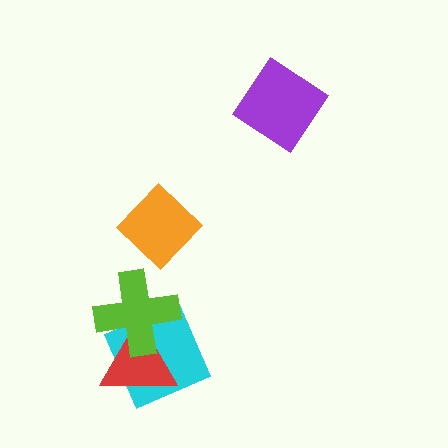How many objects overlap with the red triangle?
2 objects overlap with the red triangle.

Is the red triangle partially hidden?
Yes, it is partially covered by another shape.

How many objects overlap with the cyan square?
2 objects overlap with the cyan square.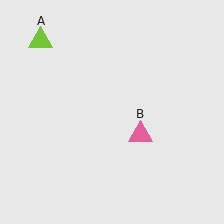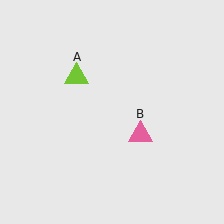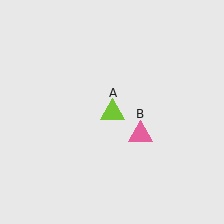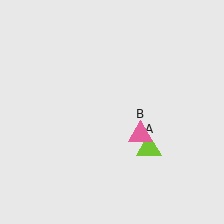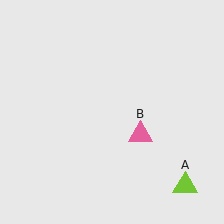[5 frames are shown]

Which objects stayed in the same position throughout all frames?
Pink triangle (object B) remained stationary.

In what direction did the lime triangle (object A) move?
The lime triangle (object A) moved down and to the right.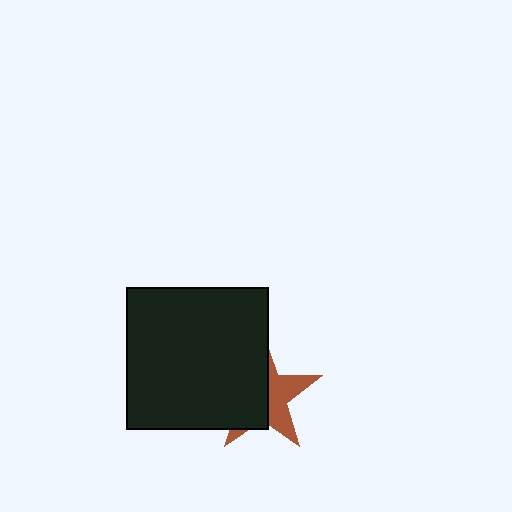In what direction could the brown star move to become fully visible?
The brown star could move right. That would shift it out from behind the black square entirely.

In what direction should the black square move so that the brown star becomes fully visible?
The black square should move left. That is the shortest direction to clear the overlap and leave the brown star fully visible.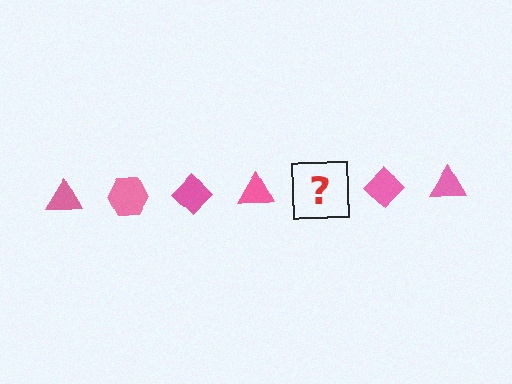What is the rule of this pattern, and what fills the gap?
The rule is that the pattern cycles through triangle, hexagon, diamond shapes in pink. The gap should be filled with a pink hexagon.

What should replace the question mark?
The question mark should be replaced with a pink hexagon.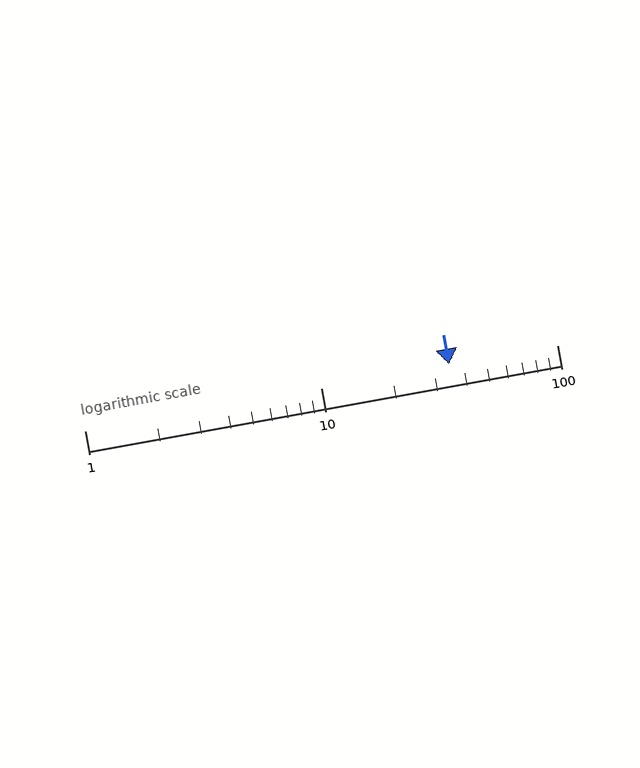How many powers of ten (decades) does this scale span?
The scale spans 2 decades, from 1 to 100.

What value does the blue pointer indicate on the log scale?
The pointer indicates approximately 35.